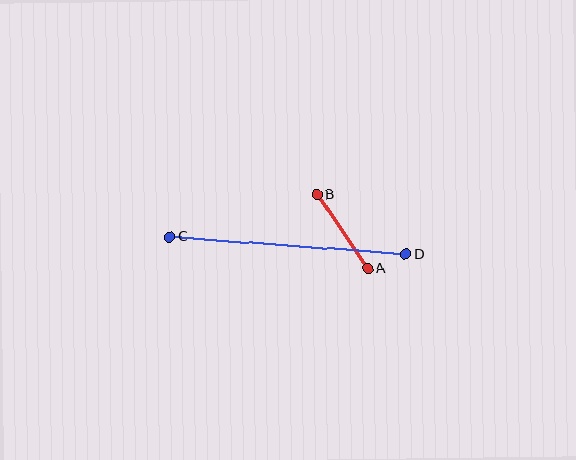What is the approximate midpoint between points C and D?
The midpoint is at approximately (288, 245) pixels.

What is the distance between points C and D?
The distance is approximately 237 pixels.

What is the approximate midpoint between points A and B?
The midpoint is at approximately (342, 231) pixels.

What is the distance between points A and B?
The distance is approximately 90 pixels.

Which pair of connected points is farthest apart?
Points C and D are farthest apart.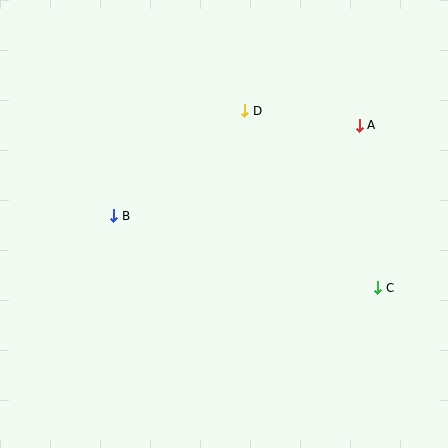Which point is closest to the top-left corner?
Point B is closest to the top-left corner.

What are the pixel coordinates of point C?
Point C is at (378, 288).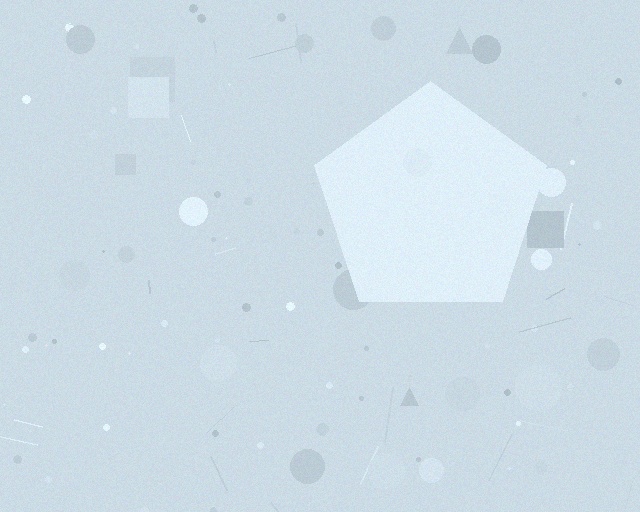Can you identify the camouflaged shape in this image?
The camouflaged shape is a pentagon.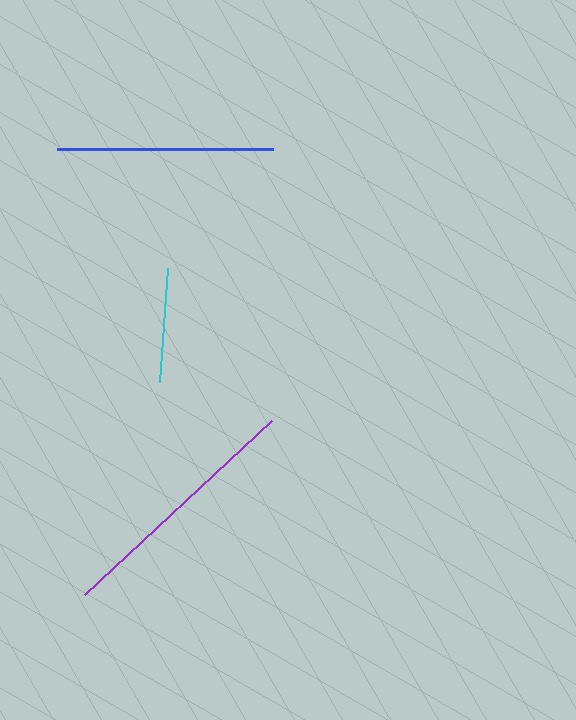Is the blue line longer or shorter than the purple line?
The purple line is longer than the blue line.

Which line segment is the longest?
The purple line is the longest at approximately 256 pixels.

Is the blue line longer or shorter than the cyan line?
The blue line is longer than the cyan line.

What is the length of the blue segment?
The blue segment is approximately 216 pixels long.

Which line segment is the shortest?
The cyan line is the shortest at approximately 114 pixels.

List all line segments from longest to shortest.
From longest to shortest: purple, blue, cyan.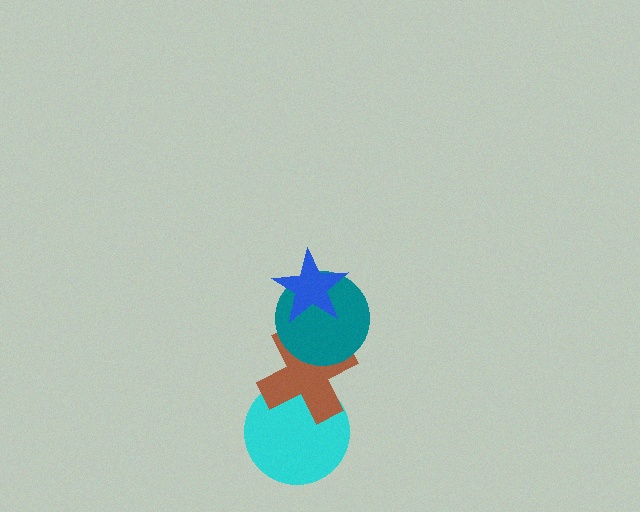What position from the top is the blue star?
The blue star is 1st from the top.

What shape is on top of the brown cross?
The teal circle is on top of the brown cross.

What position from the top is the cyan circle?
The cyan circle is 4th from the top.